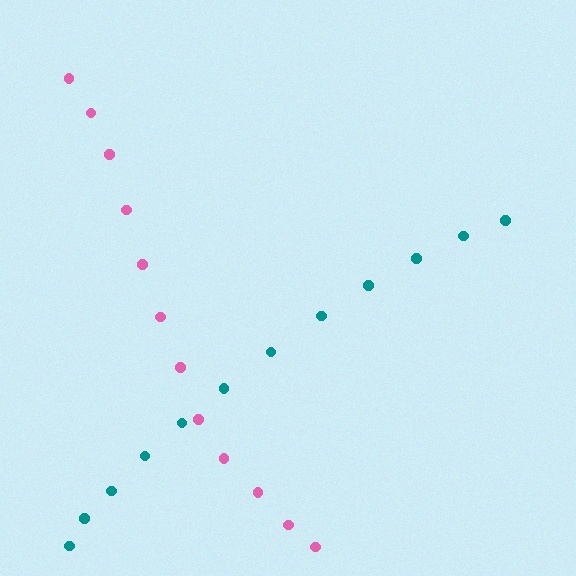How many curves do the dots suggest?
There are 2 distinct paths.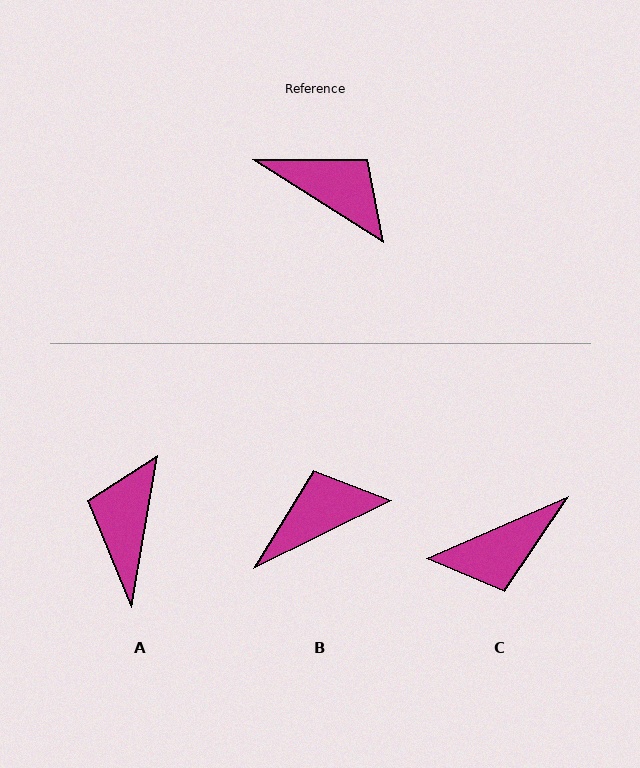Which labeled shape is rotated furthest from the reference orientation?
C, about 124 degrees away.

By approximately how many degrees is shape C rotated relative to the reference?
Approximately 124 degrees clockwise.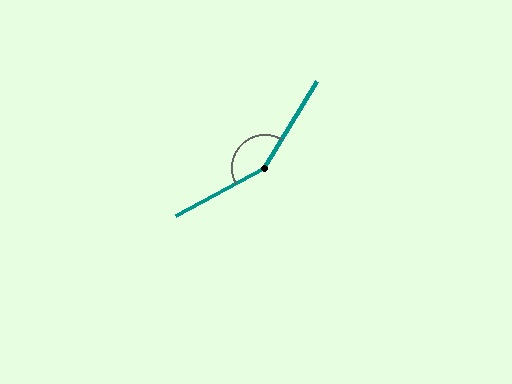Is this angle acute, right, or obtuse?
It is obtuse.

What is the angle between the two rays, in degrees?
Approximately 150 degrees.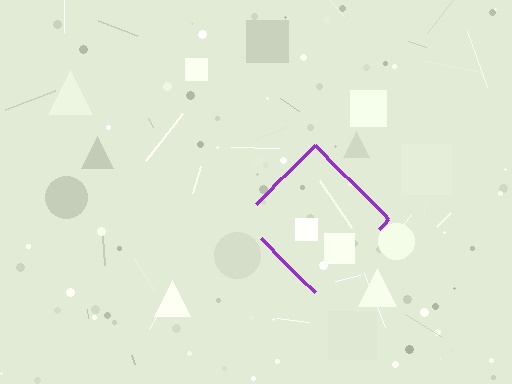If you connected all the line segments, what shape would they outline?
They would outline a diamond.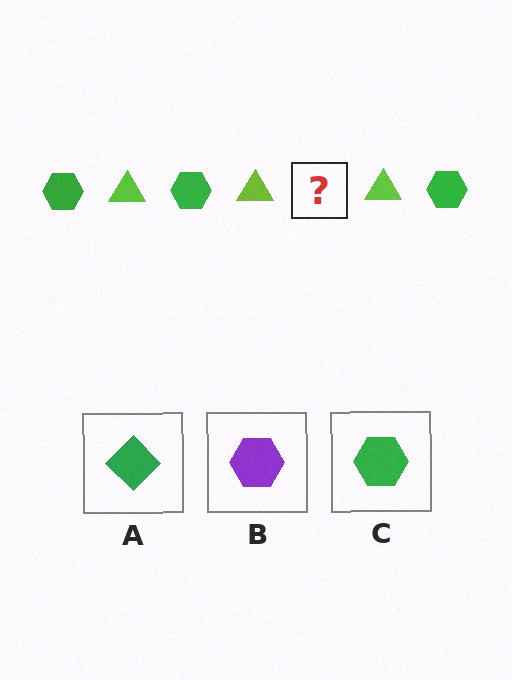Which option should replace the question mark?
Option C.